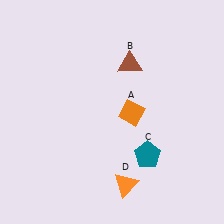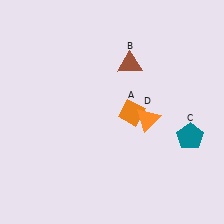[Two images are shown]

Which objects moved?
The objects that moved are: the teal pentagon (C), the orange triangle (D).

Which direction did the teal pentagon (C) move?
The teal pentagon (C) moved right.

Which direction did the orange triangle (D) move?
The orange triangle (D) moved up.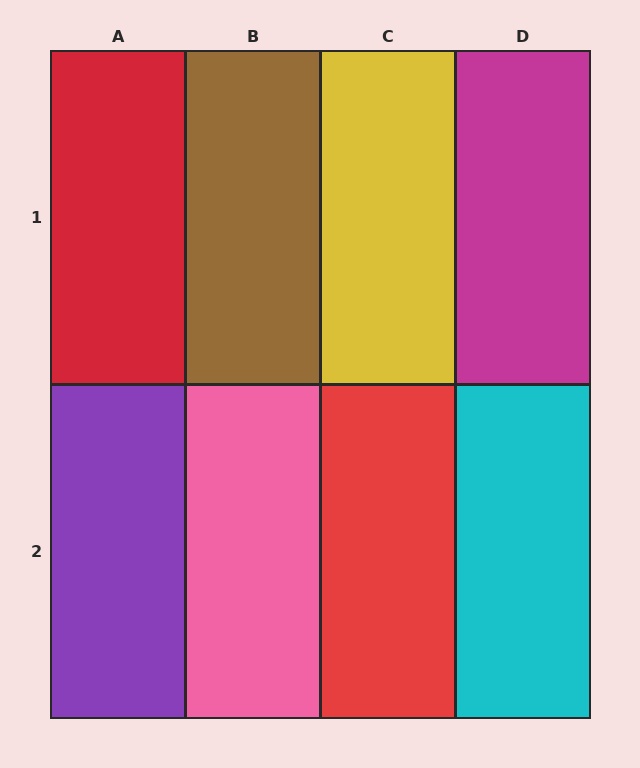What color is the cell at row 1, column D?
Magenta.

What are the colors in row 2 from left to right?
Purple, pink, red, cyan.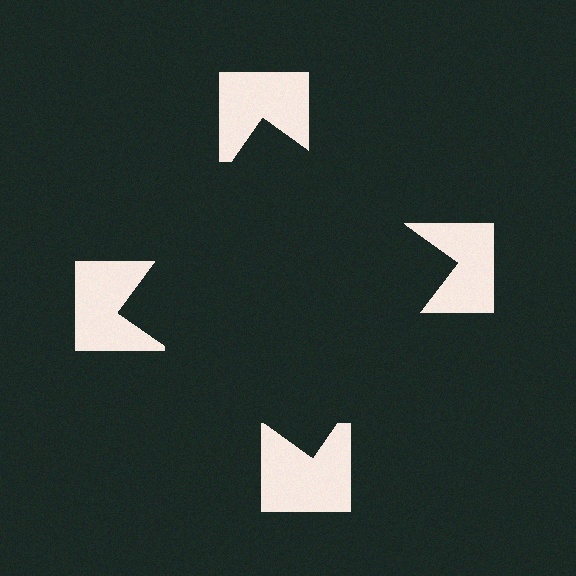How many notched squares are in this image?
There are 4 — one at each vertex of the illusory square.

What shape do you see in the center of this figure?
An illusory square — its edges are inferred from the aligned wedge cuts in the notched squares, not physically drawn.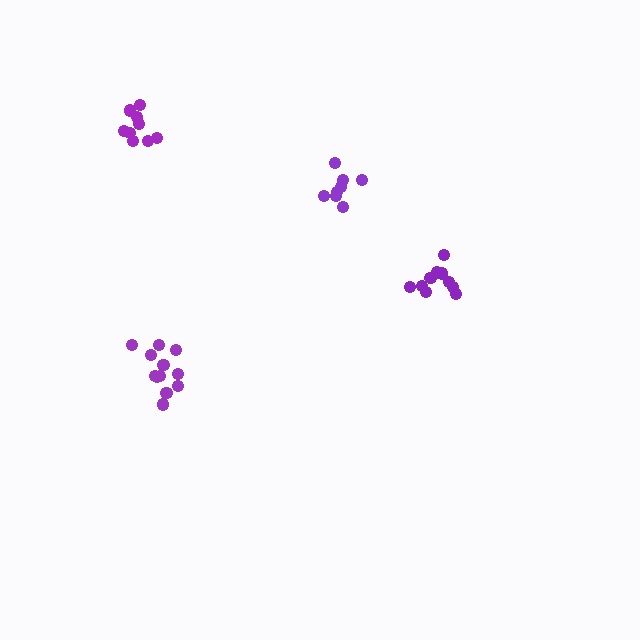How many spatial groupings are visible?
There are 4 spatial groupings.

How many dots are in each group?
Group 1: 11 dots, Group 2: 9 dots, Group 3: 12 dots, Group 4: 8 dots (40 total).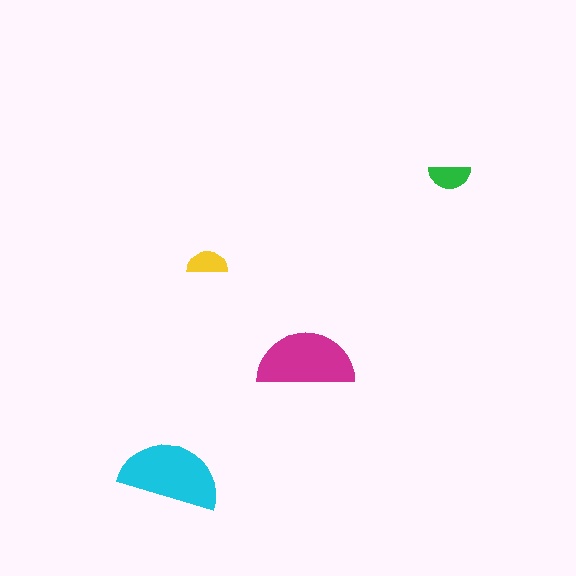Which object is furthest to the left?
The cyan semicircle is leftmost.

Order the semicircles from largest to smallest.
the cyan one, the magenta one, the green one, the yellow one.